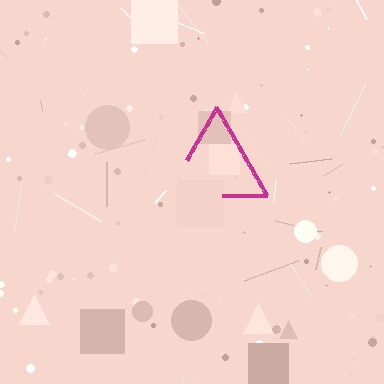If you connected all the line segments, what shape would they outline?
They would outline a triangle.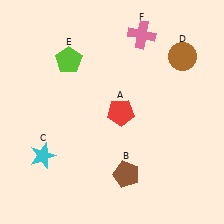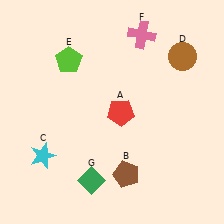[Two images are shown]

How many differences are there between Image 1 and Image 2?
There is 1 difference between the two images.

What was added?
A green diamond (G) was added in Image 2.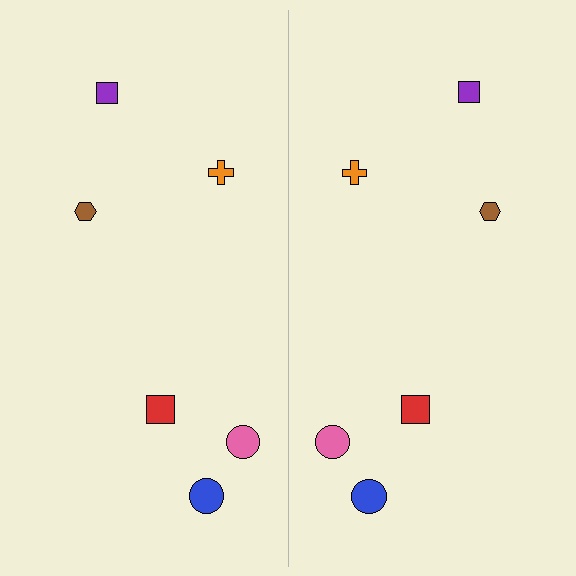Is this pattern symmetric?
Yes, this pattern has bilateral (reflection) symmetry.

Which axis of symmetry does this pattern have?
The pattern has a vertical axis of symmetry running through the center of the image.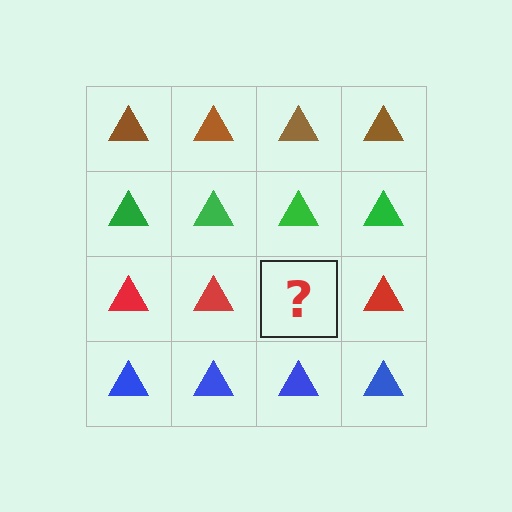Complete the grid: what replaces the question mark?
The question mark should be replaced with a red triangle.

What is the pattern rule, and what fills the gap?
The rule is that each row has a consistent color. The gap should be filled with a red triangle.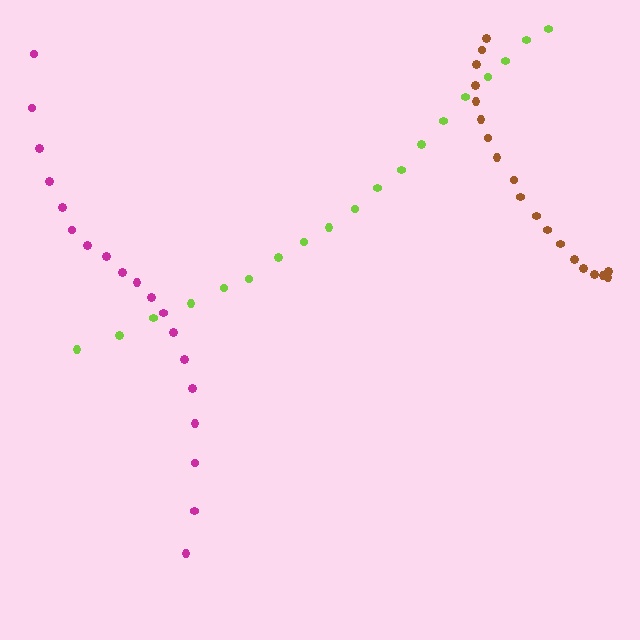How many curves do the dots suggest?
There are 3 distinct paths.